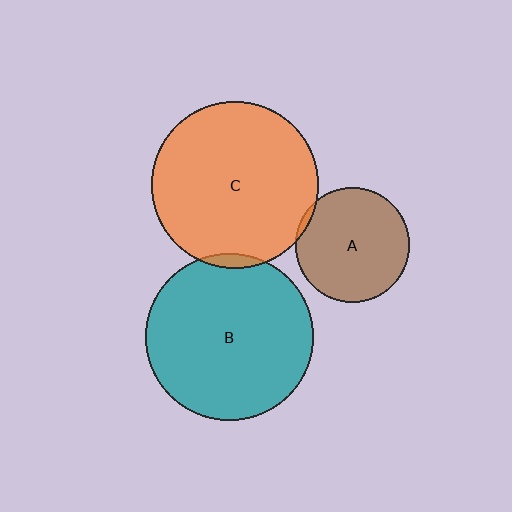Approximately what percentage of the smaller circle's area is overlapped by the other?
Approximately 5%.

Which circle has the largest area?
Circle B (teal).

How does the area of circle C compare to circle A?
Approximately 2.1 times.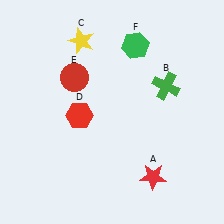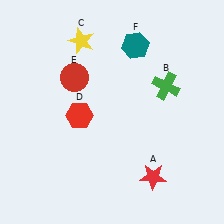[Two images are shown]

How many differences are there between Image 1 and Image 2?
There is 1 difference between the two images.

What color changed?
The hexagon (F) changed from green in Image 1 to teal in Image 2.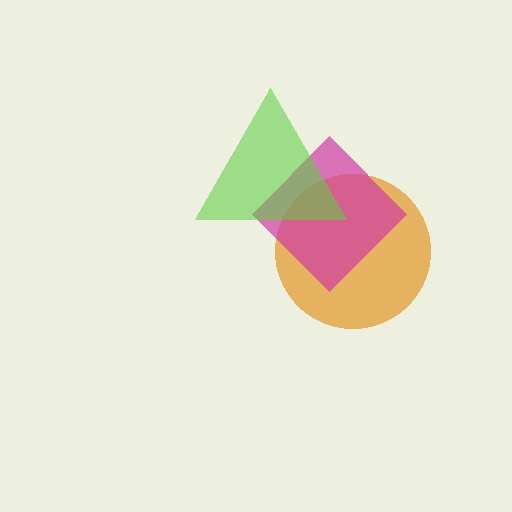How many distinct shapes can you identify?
There are 3 distinct shapes: an orange circle, a magenta diamond, a lime triangle.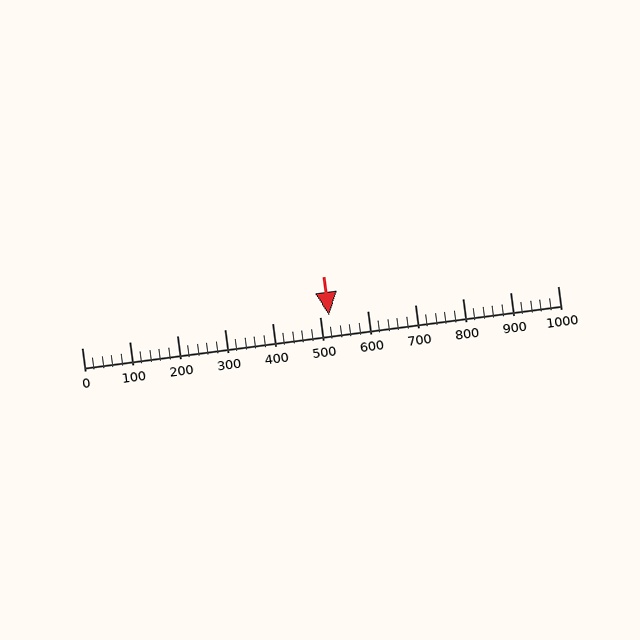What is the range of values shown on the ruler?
The ruler shows values from 0 to 1000.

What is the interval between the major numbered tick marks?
The major tick marks are spaced 100 units apart.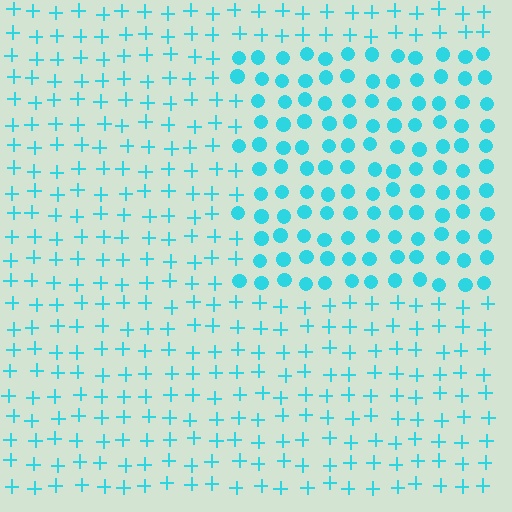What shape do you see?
I see a rectangle.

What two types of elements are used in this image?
The image uses circles inside the rectangle region and plus signs outside it.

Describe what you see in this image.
The image is filled with small cyan elements arranged in a uniform grid. A rectangle-shaped region contains circles, while the surrounding area contains plus signs. The boundary is defined purely by the change in element shape.